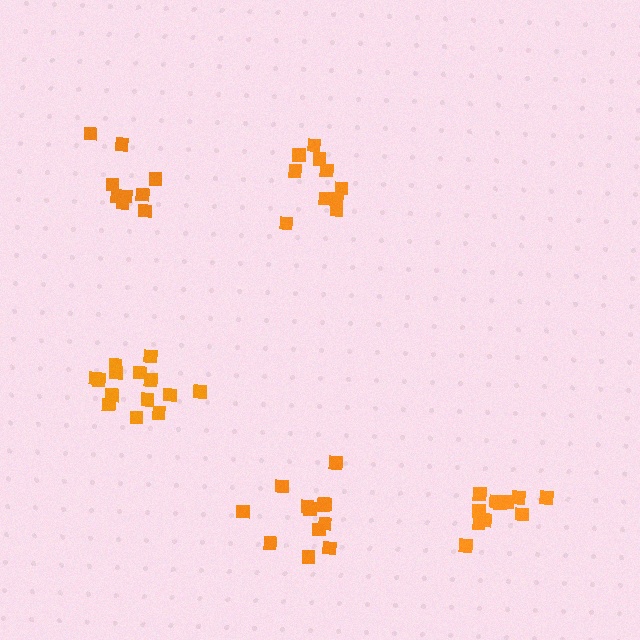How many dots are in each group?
Group 1: 9 dots, Group 2: 12 dots, Group 3: 10 dots, Group 4: 11 dots, Group 5: 14 dots (56 total).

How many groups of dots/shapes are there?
There are 5 groups.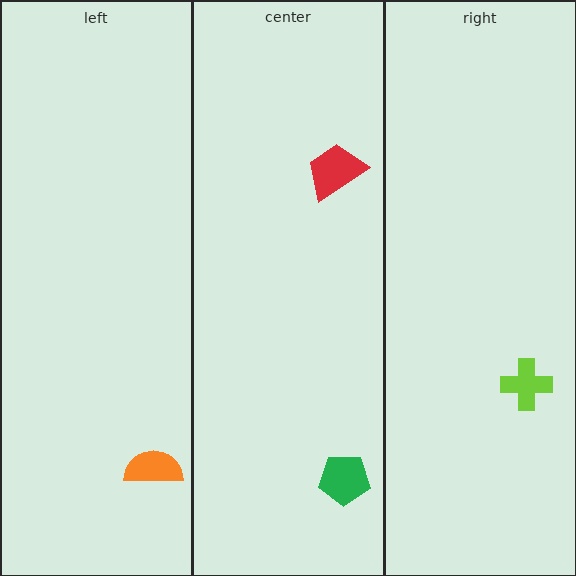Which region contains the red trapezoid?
The center region.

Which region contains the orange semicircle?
The left region.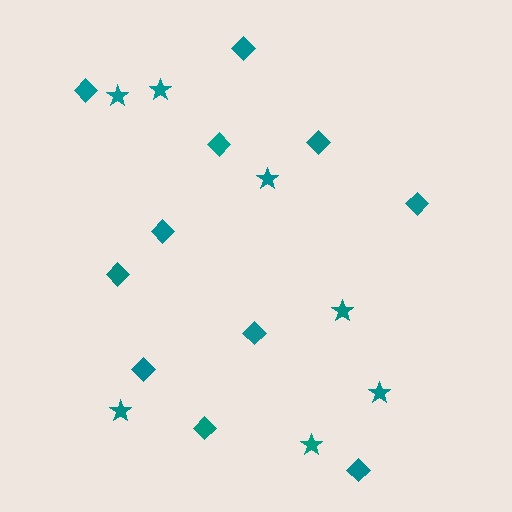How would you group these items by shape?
There are 2 groups: one group of diamonds (11) and one group of stars (7).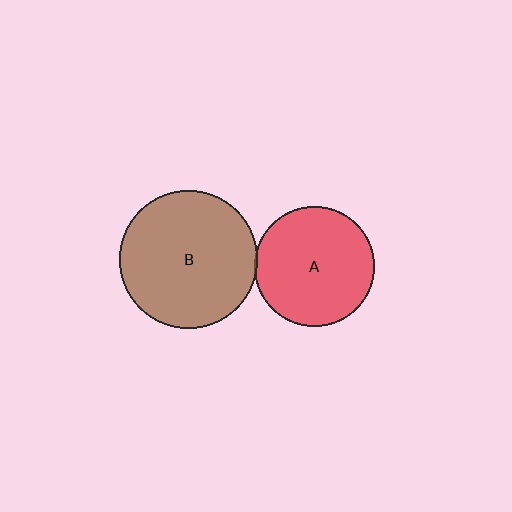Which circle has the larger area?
Circle B (brown).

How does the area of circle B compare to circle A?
Approximately 1.3 times.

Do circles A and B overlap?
Yes.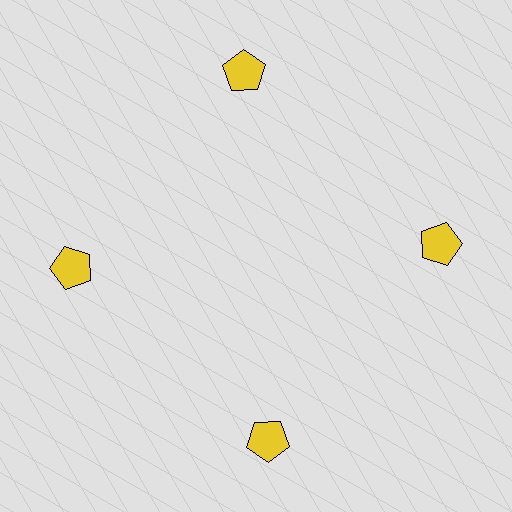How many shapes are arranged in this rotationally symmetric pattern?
There are 4 shapes, arranged in 4 groups of 1.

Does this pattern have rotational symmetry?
Yes, this pattern has 4-fold rotational symmetry. It looks the same after rotating 90 degrees around the center.